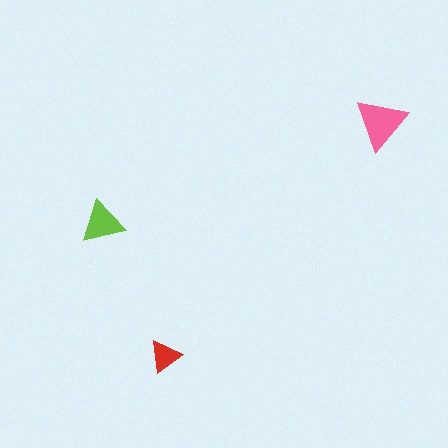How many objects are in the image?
There are 3 objects in the image.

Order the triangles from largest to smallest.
the pink one, the lime one, the red one.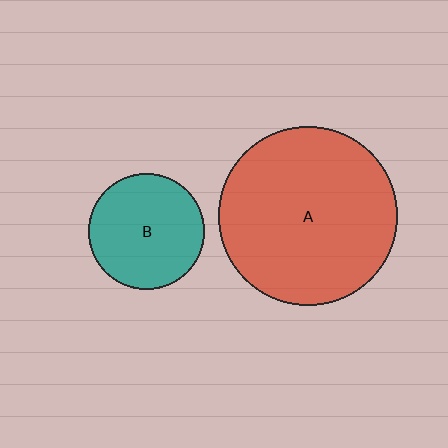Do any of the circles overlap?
No, none of the circles overlap.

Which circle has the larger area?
Circle A (red).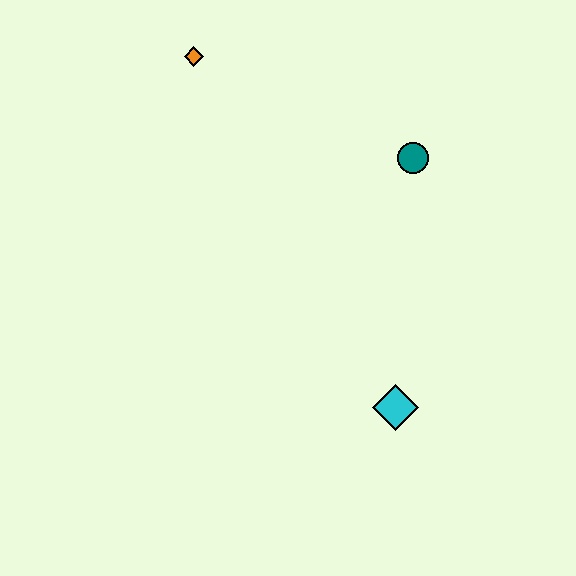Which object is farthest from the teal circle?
The cyan diamond is farthest from the teal circle.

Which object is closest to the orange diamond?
The teal circle is closest to the orange diamond.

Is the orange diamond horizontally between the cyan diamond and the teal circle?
No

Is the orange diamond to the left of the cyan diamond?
Yes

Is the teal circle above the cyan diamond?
Yes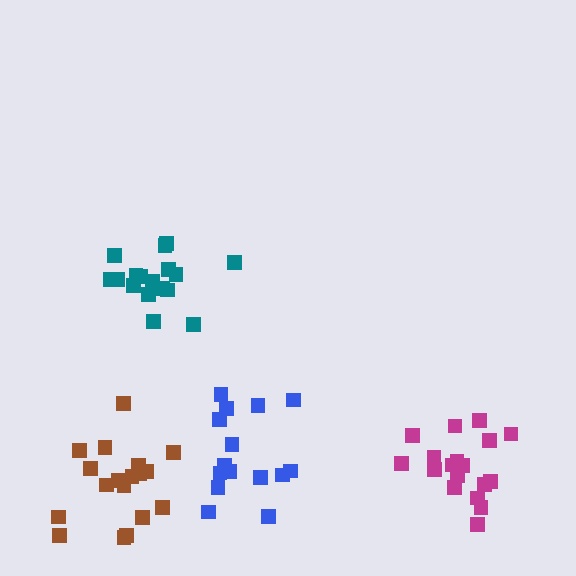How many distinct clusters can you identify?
There are 4 distinct clusters.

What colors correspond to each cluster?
The clusters are colored: magenta, teal, brown, blue.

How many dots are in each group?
Group 1: 18 dots, Group 2: 18 dots, Group 3: 18 dots, Group 4: 15 dots (69 total).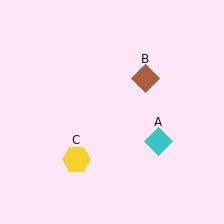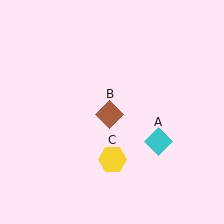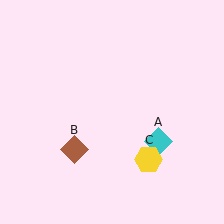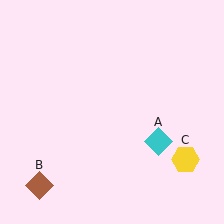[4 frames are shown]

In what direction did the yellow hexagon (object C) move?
The yellow hexagon (object C) moved right.